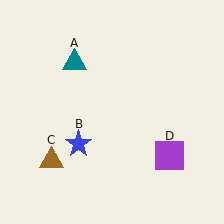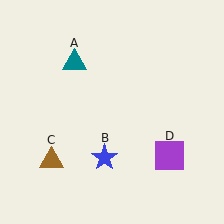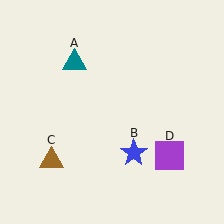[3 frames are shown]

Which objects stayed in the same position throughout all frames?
Teal triangle (object A) and brown triangle (object C) and purple square (object D) remained stationary.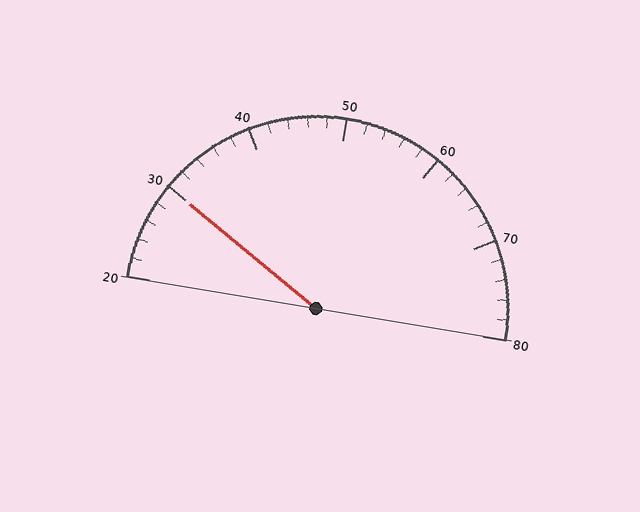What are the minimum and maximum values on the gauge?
The gauge ranges from 20 to 80.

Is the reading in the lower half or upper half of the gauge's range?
The reading is in the lower half of the range (20 to 80).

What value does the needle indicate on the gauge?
The needle indicates approximately 30.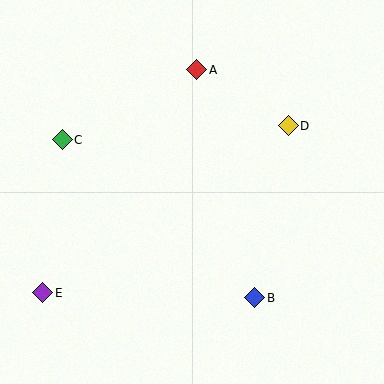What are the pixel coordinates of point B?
Point B is at (254, 298).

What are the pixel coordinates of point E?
Point E is at (43, 293).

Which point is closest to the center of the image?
Point D at (288, 126) is closest to the center.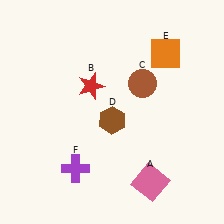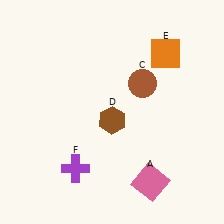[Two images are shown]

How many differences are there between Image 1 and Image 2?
There is 1 difference between the two images.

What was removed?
The red star (B) was removed in Image 2.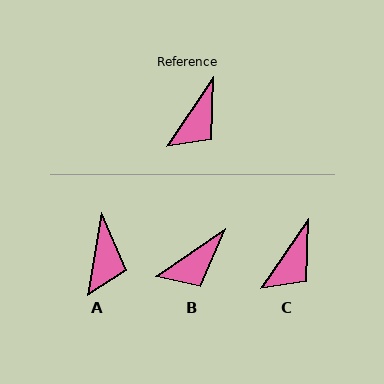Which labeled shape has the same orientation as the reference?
C.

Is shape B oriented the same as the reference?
No, it is off by about 21 degrees.